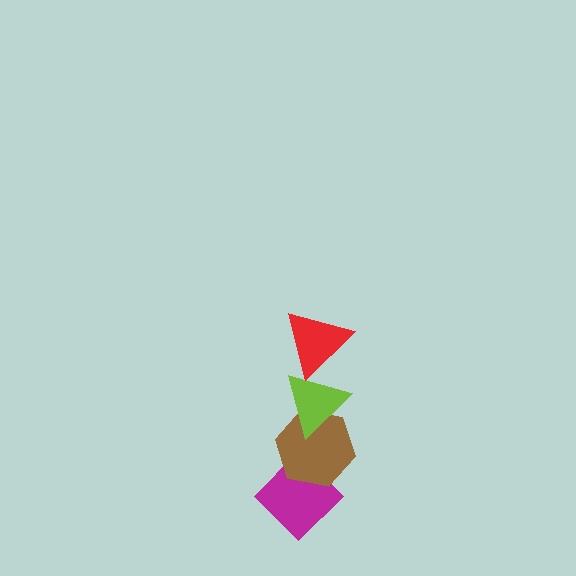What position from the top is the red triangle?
The red triangle is 1st from the top.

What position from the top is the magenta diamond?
The magenta diamond is 4th from the top.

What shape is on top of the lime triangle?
The red triangle is on top of the lime triangle.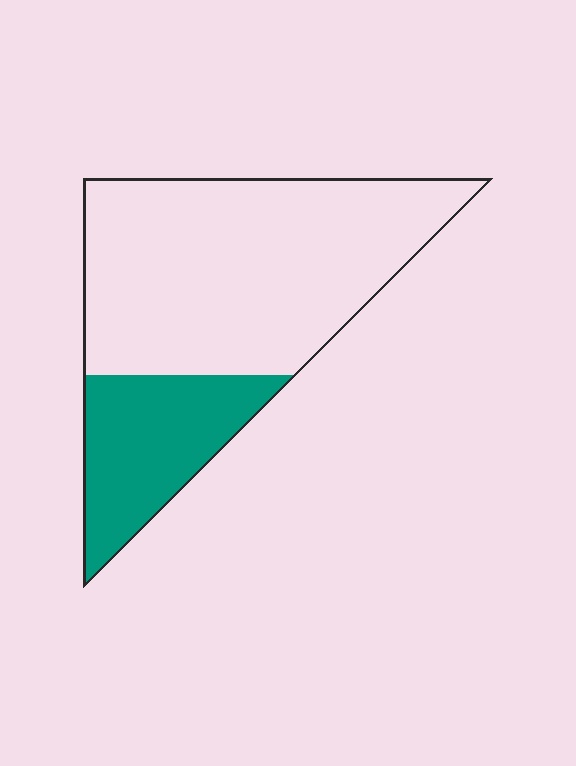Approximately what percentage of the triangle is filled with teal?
Approximately 25%.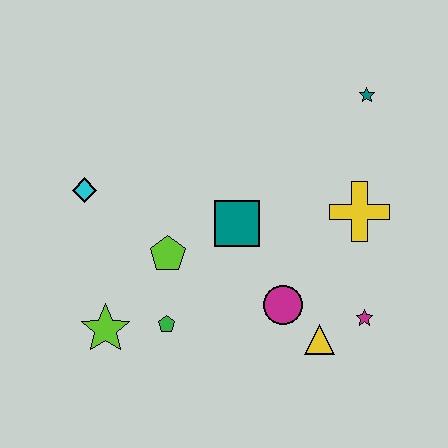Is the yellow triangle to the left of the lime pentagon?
No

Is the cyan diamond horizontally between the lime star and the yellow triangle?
No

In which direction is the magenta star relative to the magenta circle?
The magenta star is to the right of the magenta circle.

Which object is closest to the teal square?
The lime pentagon is closest to the teal square.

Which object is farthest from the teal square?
The teal star is farthest from the teal square.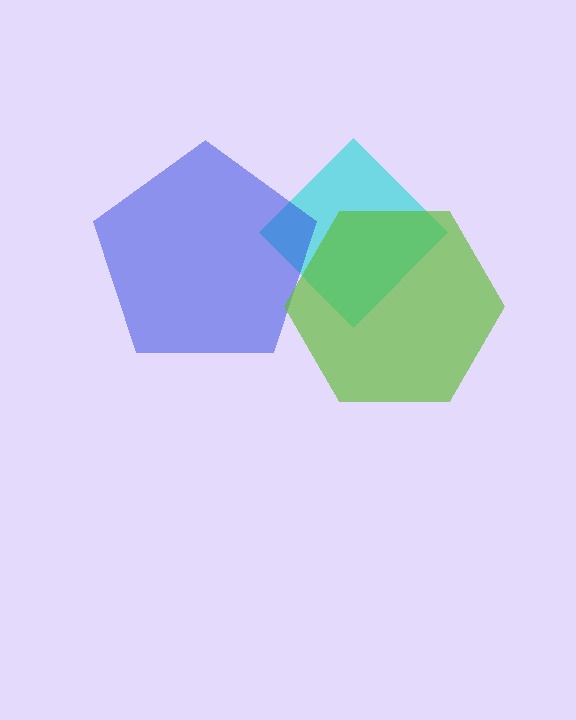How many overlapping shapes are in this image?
There are 3 overlapping shapes in the image.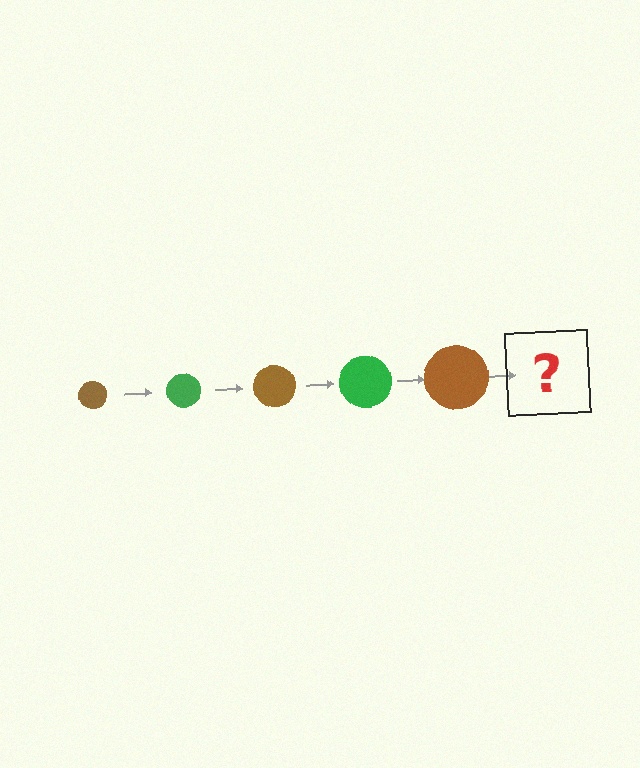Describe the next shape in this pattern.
It should be a green circle, larger than the previous one.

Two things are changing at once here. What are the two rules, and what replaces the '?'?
The two rules are that the circle grows larger each step and the color cycles through brown and green. The '?' should be a green circle, larger than the previous one.